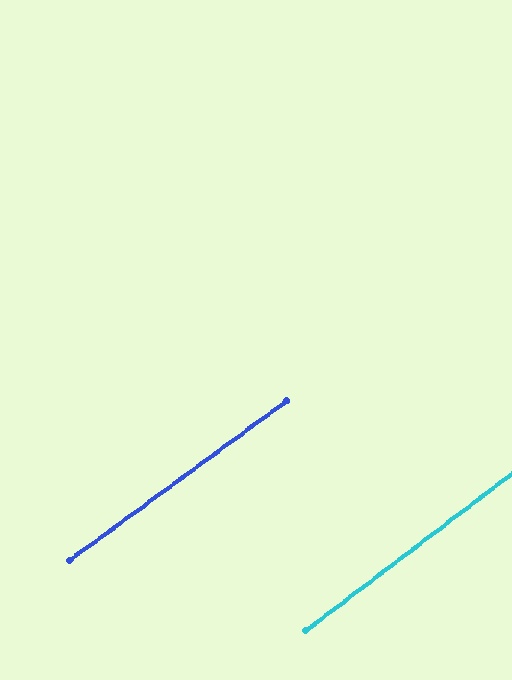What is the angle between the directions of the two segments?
Approximately 1 degree.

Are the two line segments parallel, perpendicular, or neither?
Parallel — their directions differ by only 1.1°.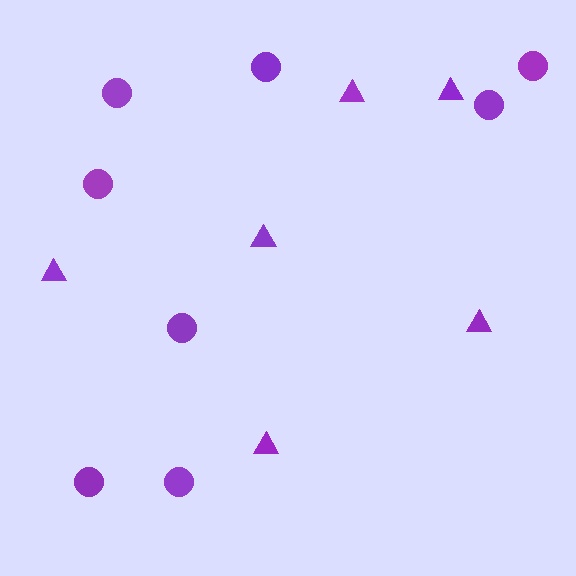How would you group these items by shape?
There are 2 groups: one group of triangles (6) and one group of circles (8).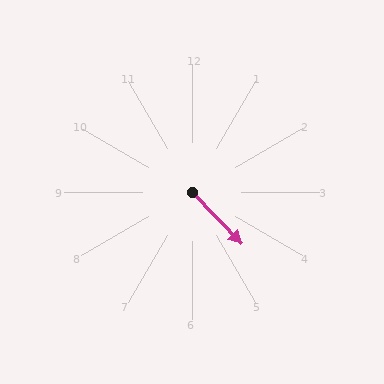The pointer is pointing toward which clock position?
Roughly 5 o'clock.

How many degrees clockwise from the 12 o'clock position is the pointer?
Approximately 136 degrees.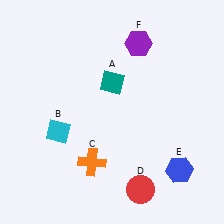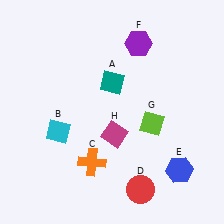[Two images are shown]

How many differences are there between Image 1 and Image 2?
There are 2 differences between the two images.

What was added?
A lime diamond (G), a magenta diamond (H) were added in Image 2.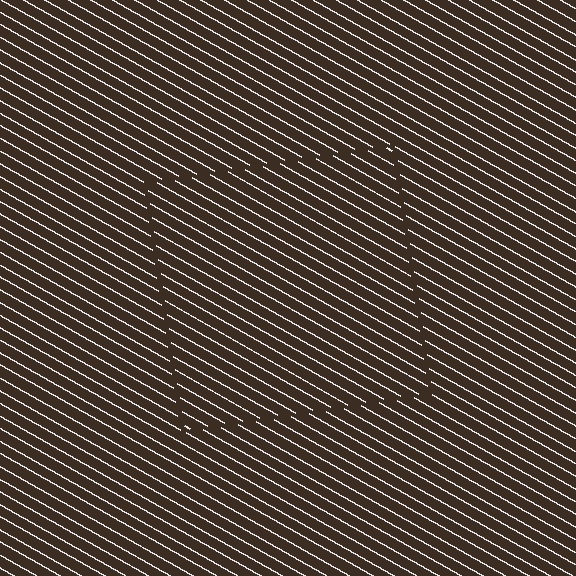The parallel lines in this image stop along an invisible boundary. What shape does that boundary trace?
An illusory square. The interior of the shape contains the same grating, shifted by half a period — the contour is defined by the phase discontinuity where line-ends from the inner and outer gratings abut.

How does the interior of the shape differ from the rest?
The interior of the shape contains the same grating, shifted by half a period — the contour is defined by the phase discontinuity where line-ends from the inner and outer gratings abut.